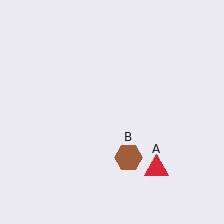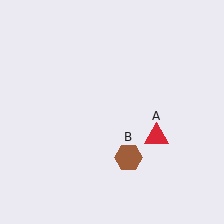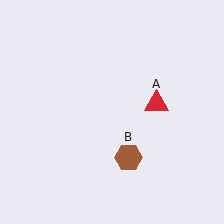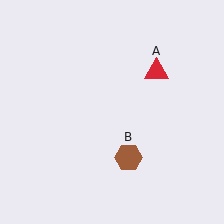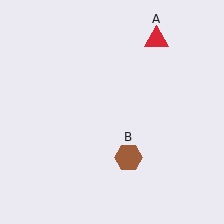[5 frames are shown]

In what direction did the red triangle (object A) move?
The red triangle (object A) moved up.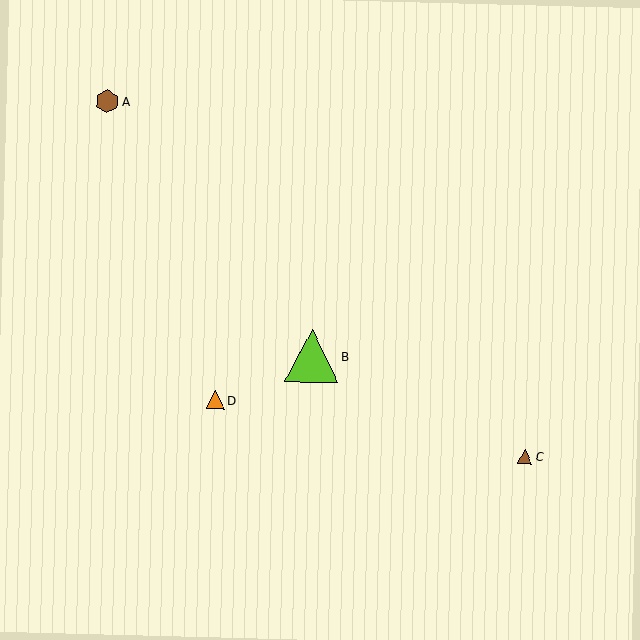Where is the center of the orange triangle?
The center of the orange triangle is at (215, 400).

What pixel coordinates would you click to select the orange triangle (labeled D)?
Click at (215, 400) to select the orange triangle D.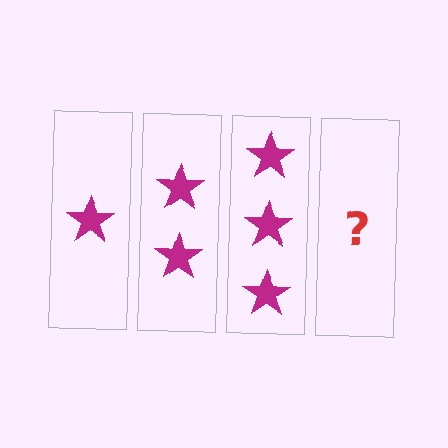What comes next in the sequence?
The next element should be 4 stars.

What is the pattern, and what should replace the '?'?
The pattern is that each step adds one more star. The '?' should be 4 stars.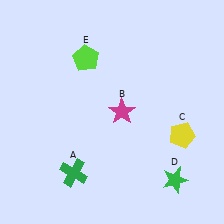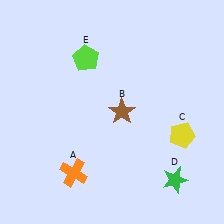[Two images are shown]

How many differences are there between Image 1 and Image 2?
There are 2 differences between the two images.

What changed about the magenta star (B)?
In Image 1, B is magenta. In Image 2, it changed to brown.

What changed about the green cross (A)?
In Image 1, A is green. In Image 2, it changed to orange.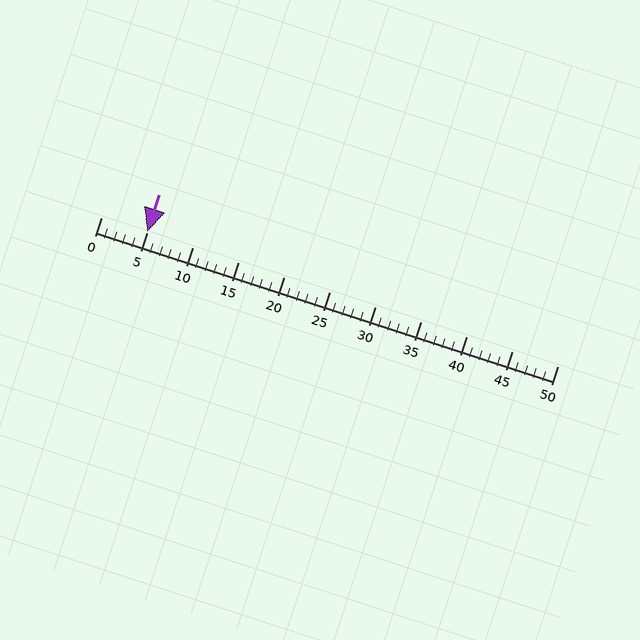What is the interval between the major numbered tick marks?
The major tick marks are spaced 5 units apart.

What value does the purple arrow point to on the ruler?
The purple arrow points to approximately 5.